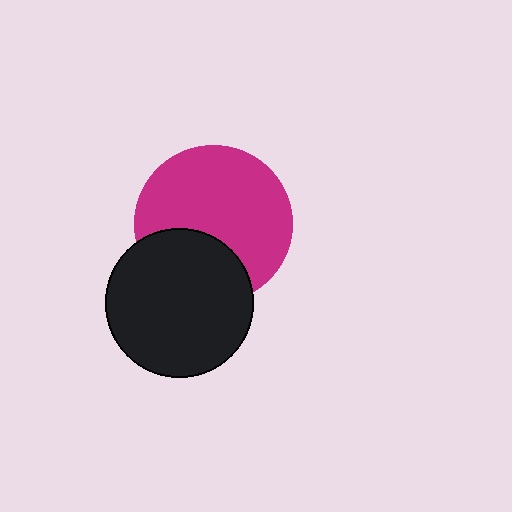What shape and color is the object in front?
The object in front is a black circle.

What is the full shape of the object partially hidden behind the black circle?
The partially hidden object is a magenta circle.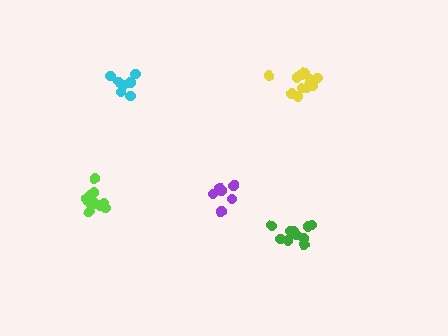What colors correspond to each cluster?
The clusters are colored: purple, cyan, yellow, green, lime.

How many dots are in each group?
Group 1: 7 dots, Group 2: 8 dots, Group 3: 11 dots, Group 4: 10 dots, Group 5: 11 dots (47 total).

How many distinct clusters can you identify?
There are 5 distinct clusters.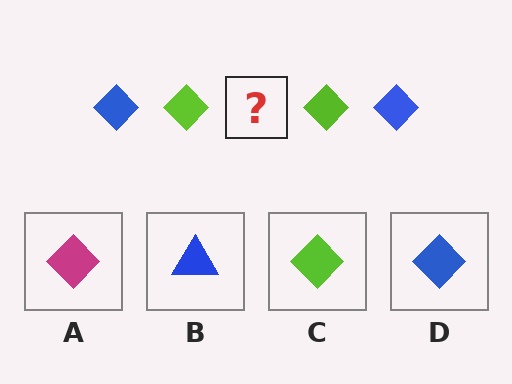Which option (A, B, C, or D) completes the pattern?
D.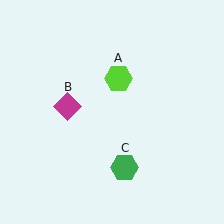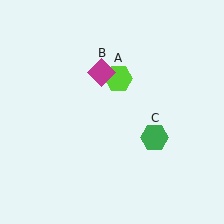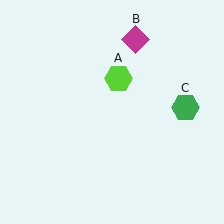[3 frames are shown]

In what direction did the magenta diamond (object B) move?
The magenta diamond (object B) moved up and to the right.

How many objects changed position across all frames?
2 objects changed position: magenta diamond (object B), green hexagon (object C).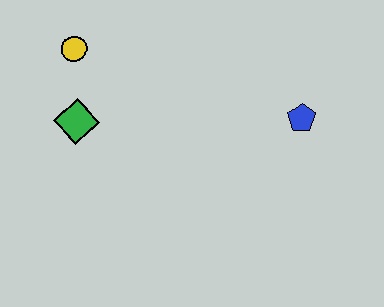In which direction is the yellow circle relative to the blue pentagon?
The yellow circle is to the left of the blue pentagon.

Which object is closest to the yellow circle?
The green diamond is closest to the yellow circle.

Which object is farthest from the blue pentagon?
The yellow circle is farthest from the blue pentagon.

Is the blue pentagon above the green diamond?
Yes